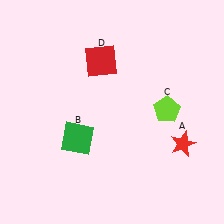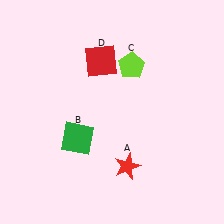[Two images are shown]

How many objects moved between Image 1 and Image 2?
2 objects moved between the two images.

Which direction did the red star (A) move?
The red star (A) moved left.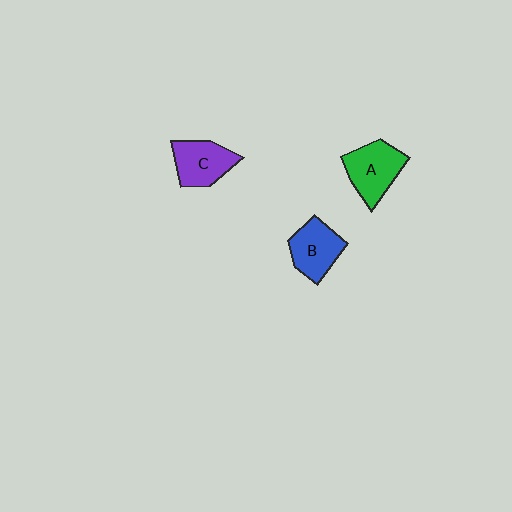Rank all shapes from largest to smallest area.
From largest to smallest: A (green), C (purple), B (blue).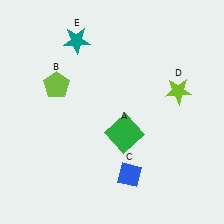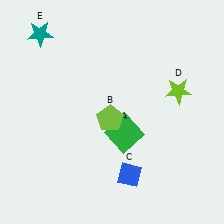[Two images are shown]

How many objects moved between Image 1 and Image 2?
2 objects moved between the two images.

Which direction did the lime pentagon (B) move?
The lime pentagon (B) moved right.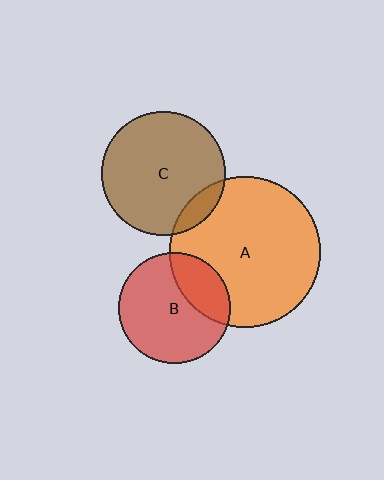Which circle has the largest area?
Circle A (orange).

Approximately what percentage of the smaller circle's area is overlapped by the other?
Approximately 10%.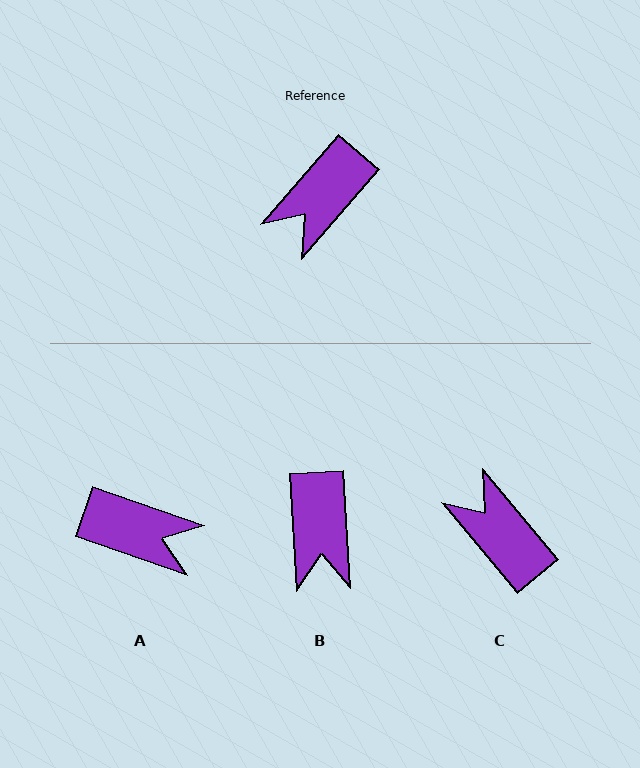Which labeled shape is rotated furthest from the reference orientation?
A, about 112 degrees away.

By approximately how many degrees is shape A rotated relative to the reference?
Approximately 112 degrees counter-clockwise.